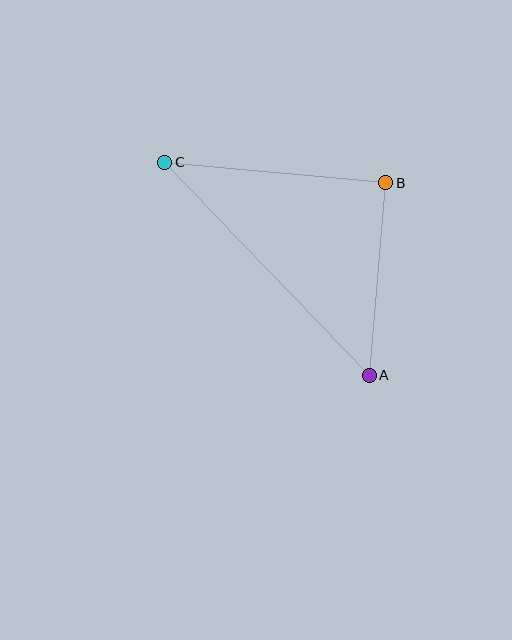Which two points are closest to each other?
Points A and B are closest to each other.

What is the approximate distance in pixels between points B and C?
The distance between B and C is approximately 222 pixels.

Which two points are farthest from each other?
Points A and C are farthest from each other.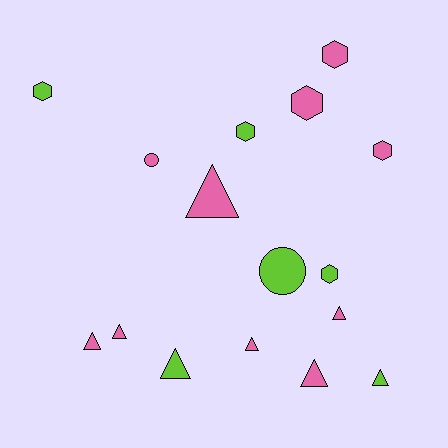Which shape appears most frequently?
Triangle, with 8 objects.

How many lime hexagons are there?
There are 3 lime hexagons.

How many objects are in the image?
There are 16 objects.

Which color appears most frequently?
Pink, with 10 objects.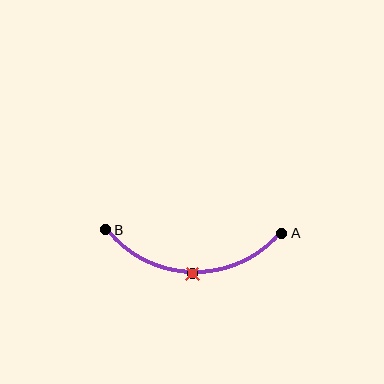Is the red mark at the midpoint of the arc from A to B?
Yes. The red mark lies on the arc at equal arc-length from both A and B — it is the arc midpoint.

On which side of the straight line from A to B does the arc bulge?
The arc bulges below the straight line connecting A and B.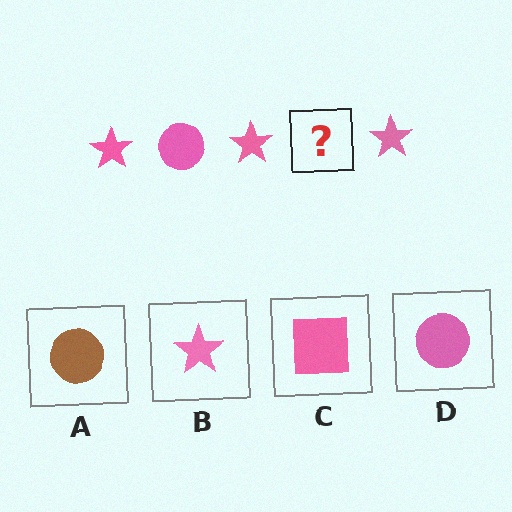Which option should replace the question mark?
Option D.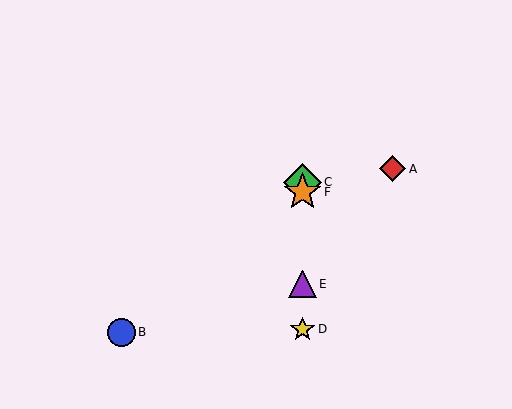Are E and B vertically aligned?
No, E is at x≈302 and B is at x≈121.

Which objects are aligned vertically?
Objects C, D, E, F are aligned vertically.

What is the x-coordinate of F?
Object F is at x≈302.